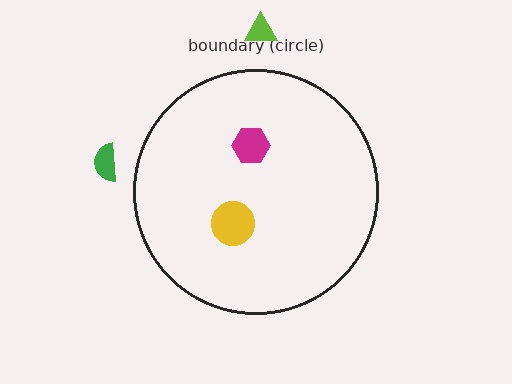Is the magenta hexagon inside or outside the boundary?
Inside.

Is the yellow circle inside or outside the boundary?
Inside.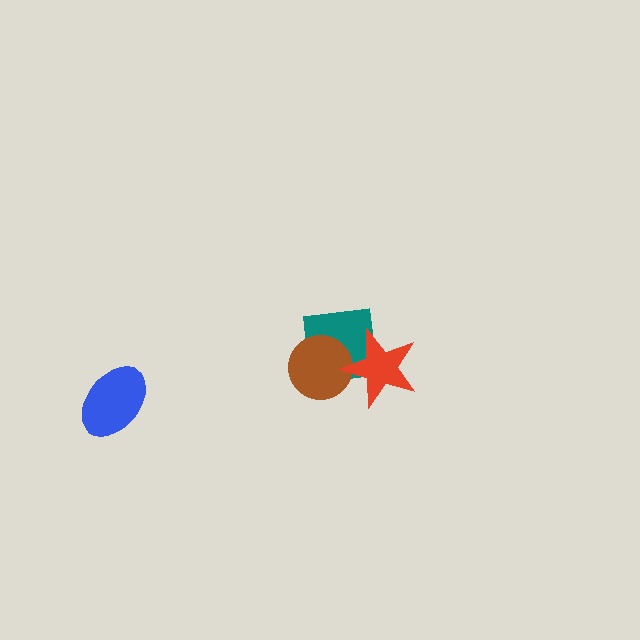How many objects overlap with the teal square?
2 objects overlap with the teal square.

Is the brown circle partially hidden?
Yes, it is partially covered by another shape.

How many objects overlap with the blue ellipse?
0 objects overlap with the blue ellipse.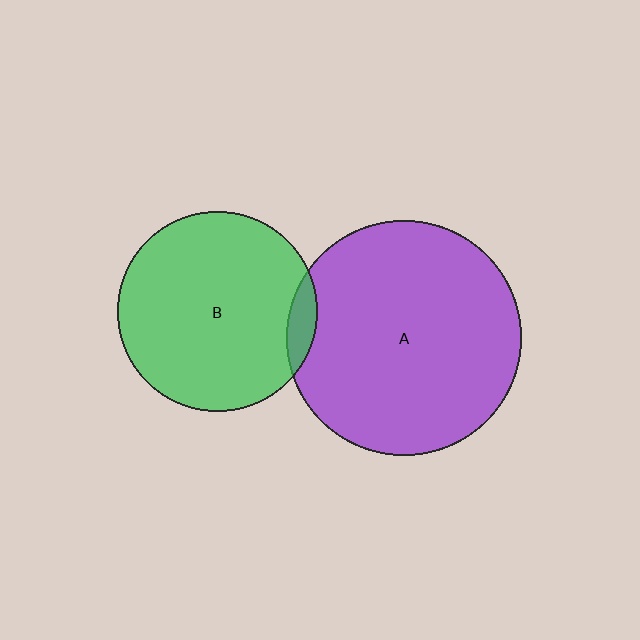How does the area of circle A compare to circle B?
Approximately 1.4 times.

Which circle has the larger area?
Circle A (purple).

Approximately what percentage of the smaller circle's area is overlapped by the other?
Approximately 5%.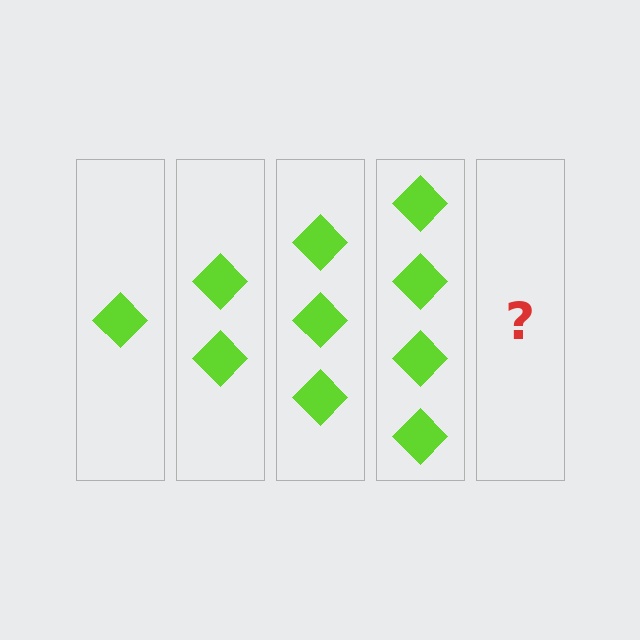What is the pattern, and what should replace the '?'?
The pattern is that each step adds one more diamond. The '?' should be 5 diamonds.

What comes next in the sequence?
The next element should be 5 diamonds.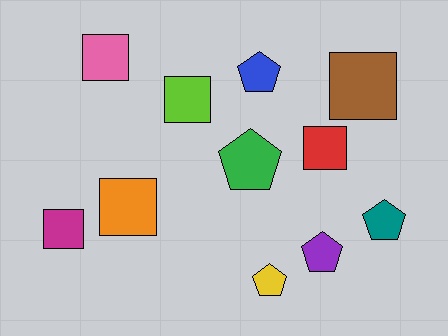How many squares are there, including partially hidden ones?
There are 6 squares.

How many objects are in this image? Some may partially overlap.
There are 11 objects.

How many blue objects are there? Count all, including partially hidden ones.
There is 1 blue object.